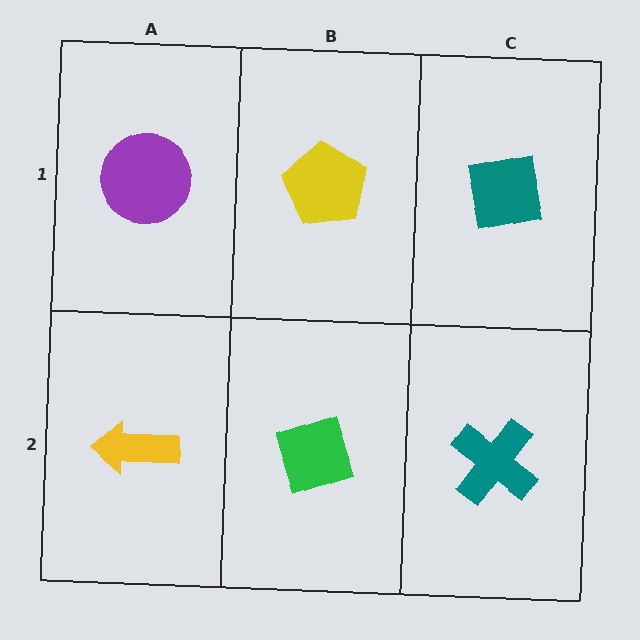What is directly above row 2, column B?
A yellow pentagon.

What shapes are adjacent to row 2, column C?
A teal square (row 1, column C), a green diamond (row 2, column B).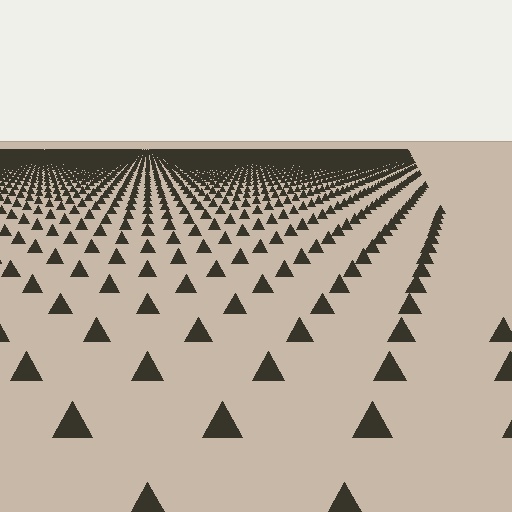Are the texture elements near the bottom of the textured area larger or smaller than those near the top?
Larger. Near the bottom, elements are closer to the viewer and appear at a bigger on-screen size.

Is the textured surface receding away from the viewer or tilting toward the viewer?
The surface is receding away from the viewer. Texture elements get smaller and denser toward the top.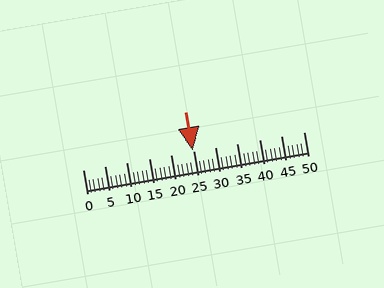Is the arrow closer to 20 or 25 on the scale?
The arrow is closer to 25.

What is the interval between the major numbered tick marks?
The major tick marks are spaced 5 units apart.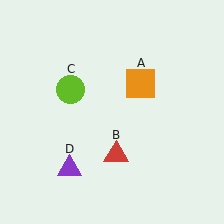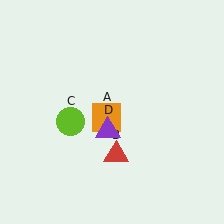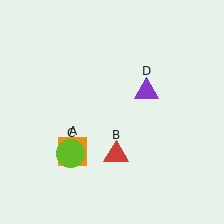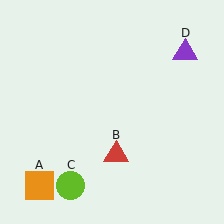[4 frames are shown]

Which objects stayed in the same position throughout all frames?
Red triangle (object B) remained stationary.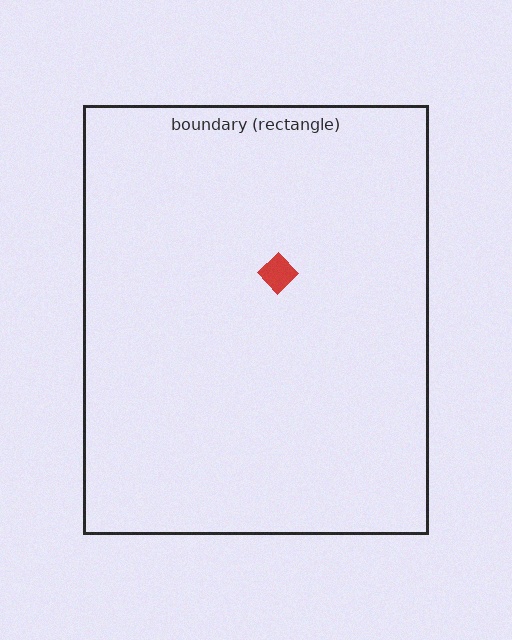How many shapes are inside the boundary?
1 inside, 0 outside.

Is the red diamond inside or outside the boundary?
Inside.